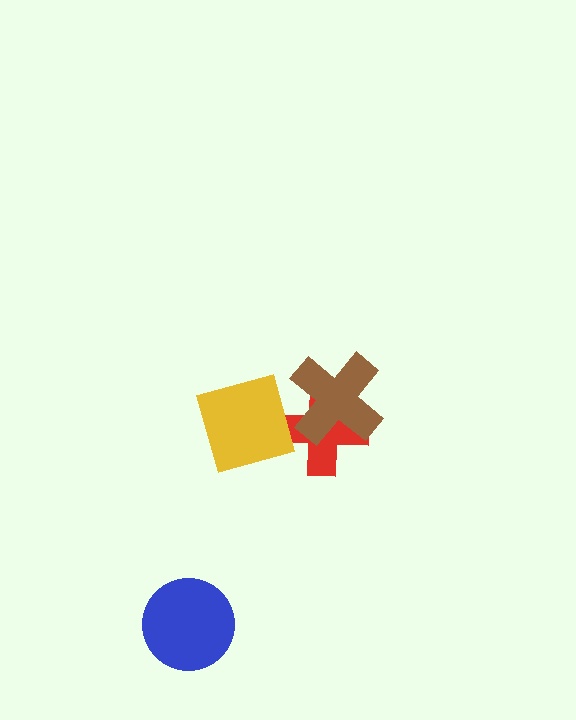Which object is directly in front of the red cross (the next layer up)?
The brown cross is directly in front of the red cross.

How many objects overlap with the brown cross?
1 object overlaps with the brown cross.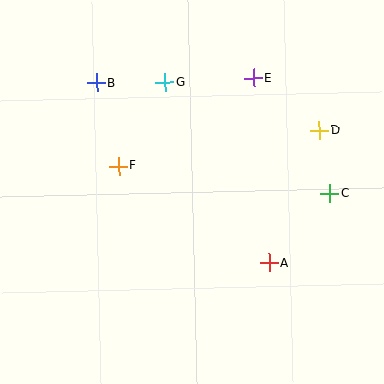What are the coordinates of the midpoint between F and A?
The midpoint between F and A is at (194, 215).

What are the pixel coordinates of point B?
Point B is at (97, 83).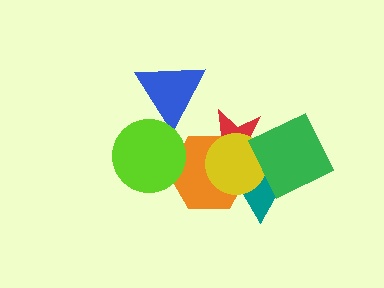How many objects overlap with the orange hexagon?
4 objects overlap with the orange hexagon.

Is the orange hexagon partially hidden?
Yes, it is partially covered by another shape.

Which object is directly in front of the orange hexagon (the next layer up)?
The yellow circle is directly in front of the orange hexagon.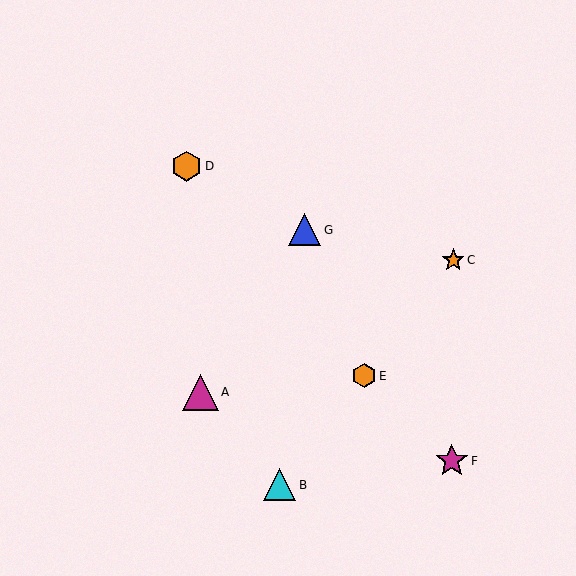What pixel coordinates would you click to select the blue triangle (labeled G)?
Click at (305, 230) to select the blue triangle G.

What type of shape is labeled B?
Shape B is a cyan triangle.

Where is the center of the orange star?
The center of the orange star is at (453, 260).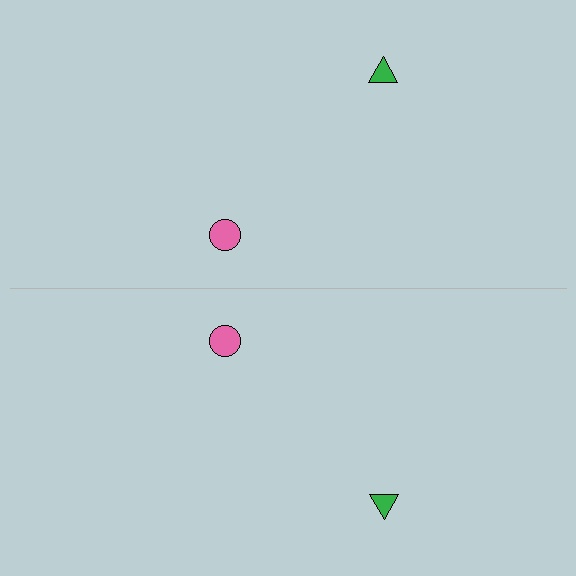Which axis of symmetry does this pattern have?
The pattern has a horizontal axis of symmetry running through the center of the image.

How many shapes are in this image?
There are 4 shapes in this image.